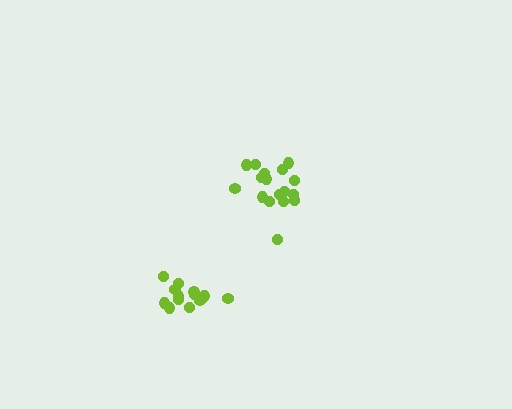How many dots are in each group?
Group 1: 17 dots, Group 2: 13 dots (30 total).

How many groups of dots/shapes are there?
There are 2 groups.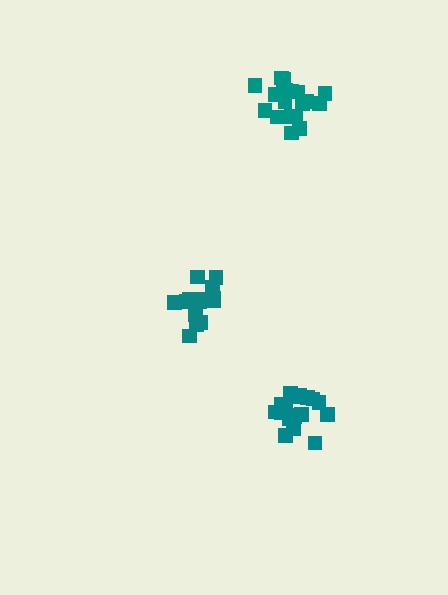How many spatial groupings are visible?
There are 3 spatial groupings.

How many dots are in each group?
Group 1: 17 dots, Group 2: 20 dots, Group 3: 18 dots (55 total).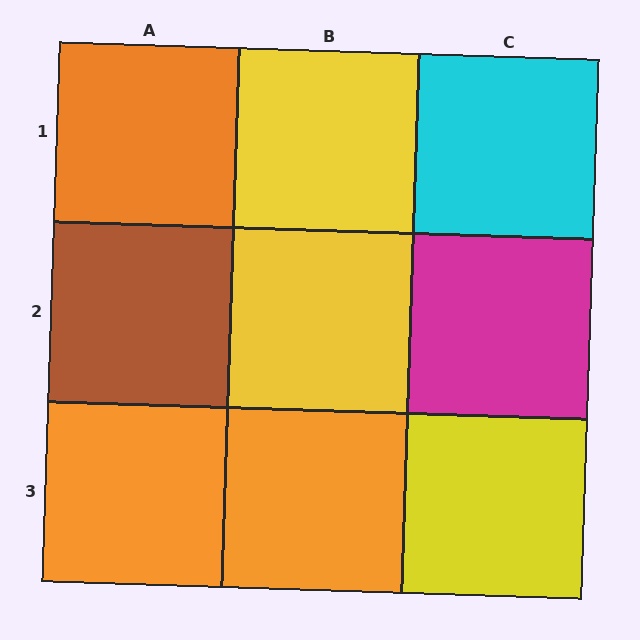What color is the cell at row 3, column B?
Orange.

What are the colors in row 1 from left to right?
Orange, yellow, cyan.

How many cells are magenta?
1 cell is magenta.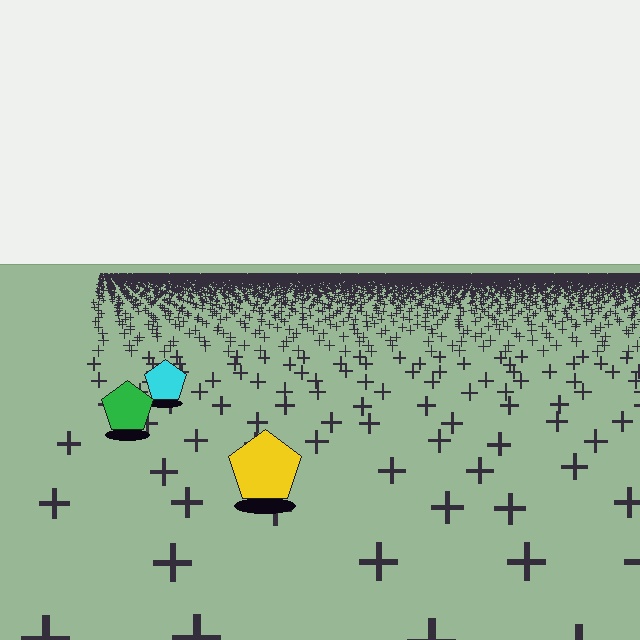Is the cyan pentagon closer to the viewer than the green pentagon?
No. The green pentagon is closer — you can tell from the texture gradient: the ground texture is coarser near it.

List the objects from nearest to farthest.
From nearest to farthest: the yellow pentagon, the green pentagon, the cyan pentagon.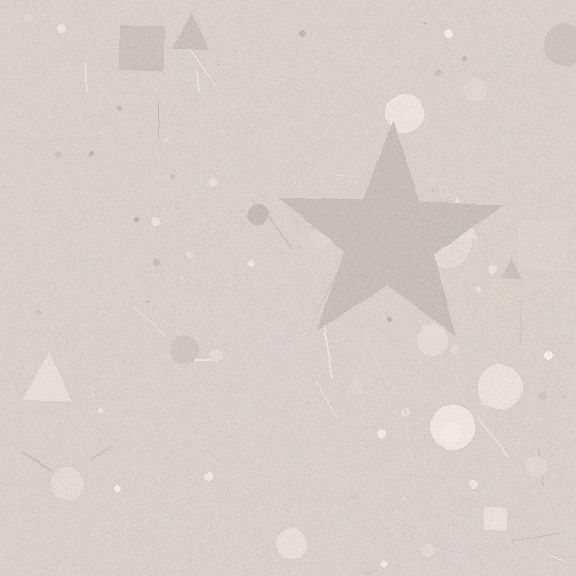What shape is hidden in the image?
A star is hidden in the image.